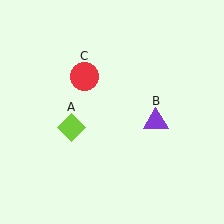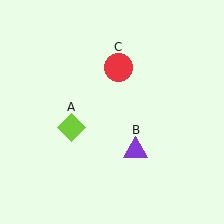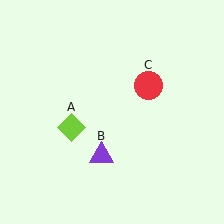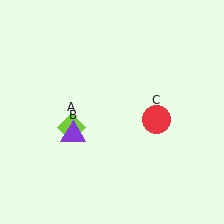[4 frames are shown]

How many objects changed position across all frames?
2 objects changed position: purple triangle (object B), red circle (object C).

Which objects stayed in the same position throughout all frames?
Lime diamond (object A) remained stationary.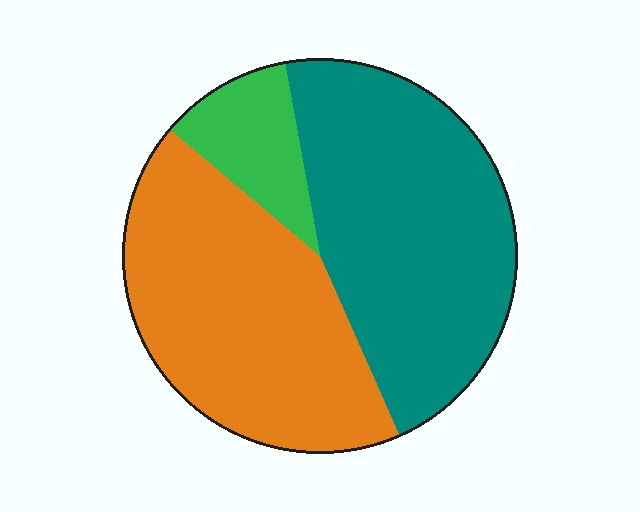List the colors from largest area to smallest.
From largest to smallest: teal, orange, green.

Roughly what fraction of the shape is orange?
Orange covers about 45% of the shape.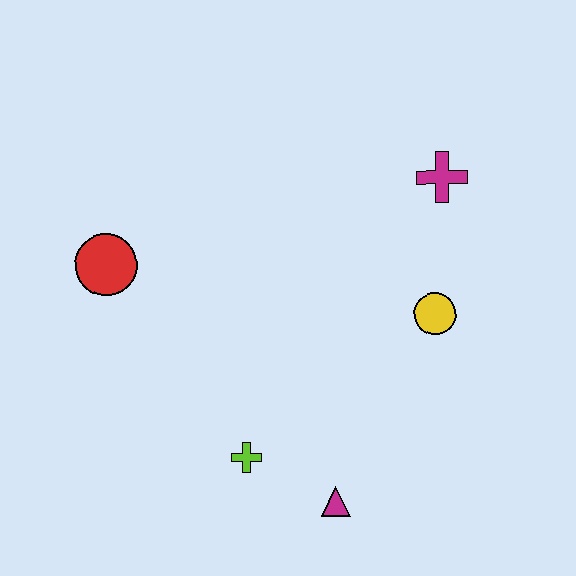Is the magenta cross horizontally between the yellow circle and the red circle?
No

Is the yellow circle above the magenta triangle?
Yes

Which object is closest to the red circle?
The lime cross is closest to the red circle.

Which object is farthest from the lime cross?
The magenta cross is farthest from the lime cross.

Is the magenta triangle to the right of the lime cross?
Yes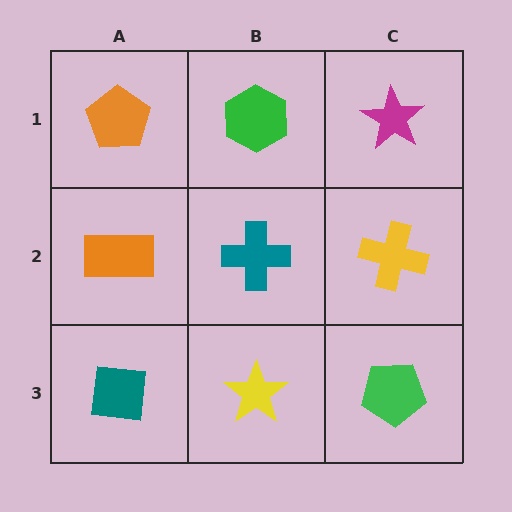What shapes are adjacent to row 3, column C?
A yellow cross (row 2, column C), a yellow star (row 3, column B).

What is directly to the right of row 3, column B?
A green pentagon.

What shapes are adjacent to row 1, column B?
A teal cross (row 2, column B), an orange pentagon (row 1, column A), a magenta star (row 1, column C).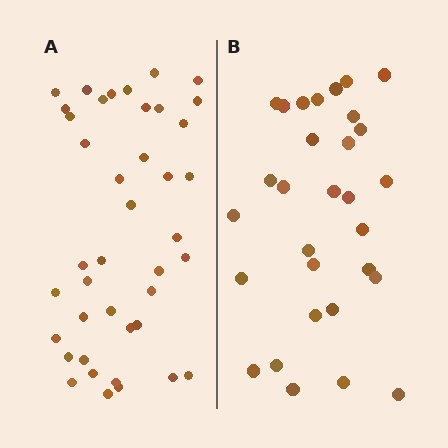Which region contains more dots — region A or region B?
Region A (the left region) has more dots.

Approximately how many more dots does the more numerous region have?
Region A has roughly 12 or so more dots than region B.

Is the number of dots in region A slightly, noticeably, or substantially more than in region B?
Region A has noticeably more, but not dramatically so. The ratio is roughly 1.4 to 1.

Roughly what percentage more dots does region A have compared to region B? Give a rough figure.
About 35% more.